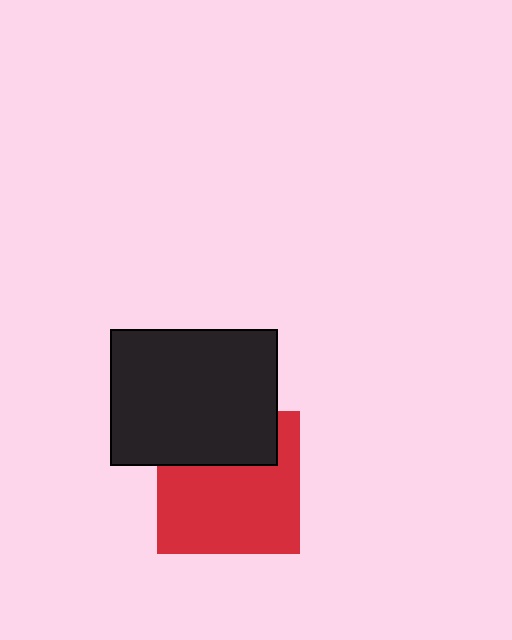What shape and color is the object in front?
The object in front is a black rectangle.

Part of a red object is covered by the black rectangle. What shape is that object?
It is a square.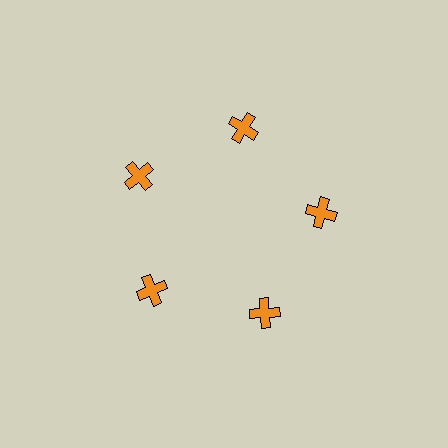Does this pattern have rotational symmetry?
Yes, this pattern has 5-fold rotational symmetry. It looks the same after rotating 72 degrees around the center.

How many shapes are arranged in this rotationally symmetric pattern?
There are 5 shapes, arranged in 5 groups of 1.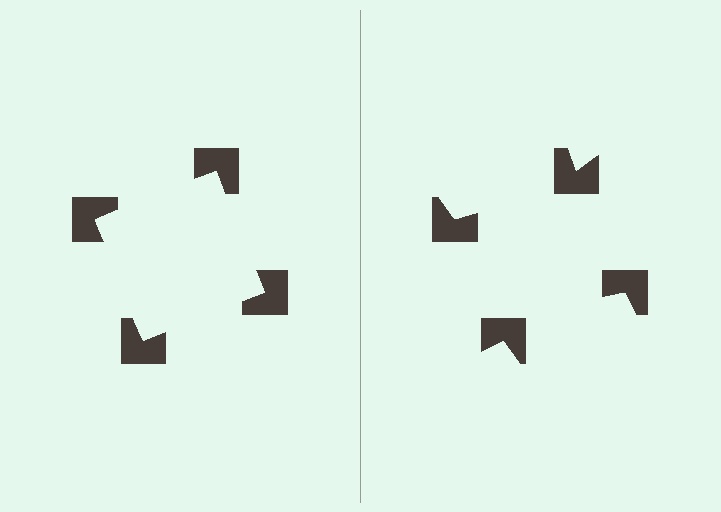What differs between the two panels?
The notched squares are positioned identically on both sides; only the wedge orientations differ. On the left they align to a square; on the right they are misaligned.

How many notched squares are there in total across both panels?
8 — 4 on each side.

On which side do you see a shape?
An illusory square appears on the left side. On the right side the wedge cuts are rotated, so no coherent shape forms.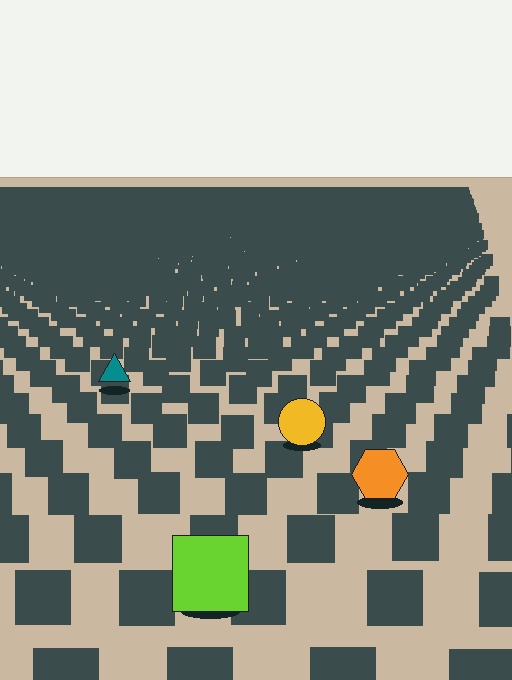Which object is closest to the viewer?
The lime square is closest. The texture marks near it are larger and more spread out.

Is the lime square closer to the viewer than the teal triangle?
Yes. The lime square is closer — you can tell from the texture gradient: the ground texture is coarser near it.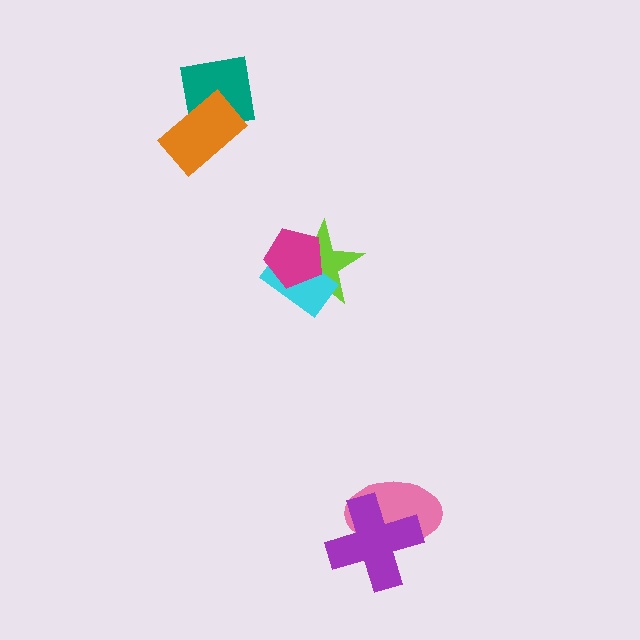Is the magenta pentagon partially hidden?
No, no other shape covers it.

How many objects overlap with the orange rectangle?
1 object overlaps with the orange rectangle.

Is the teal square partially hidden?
Yes, it is partially covered by another shape.